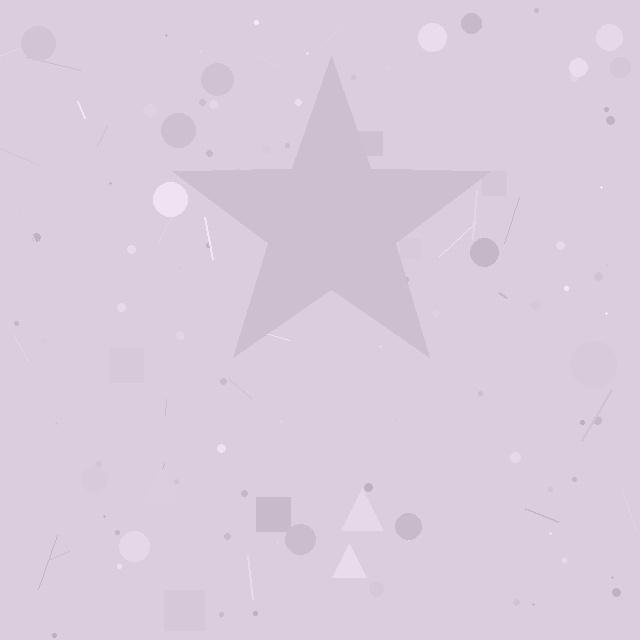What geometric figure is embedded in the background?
A star is embedded in the background.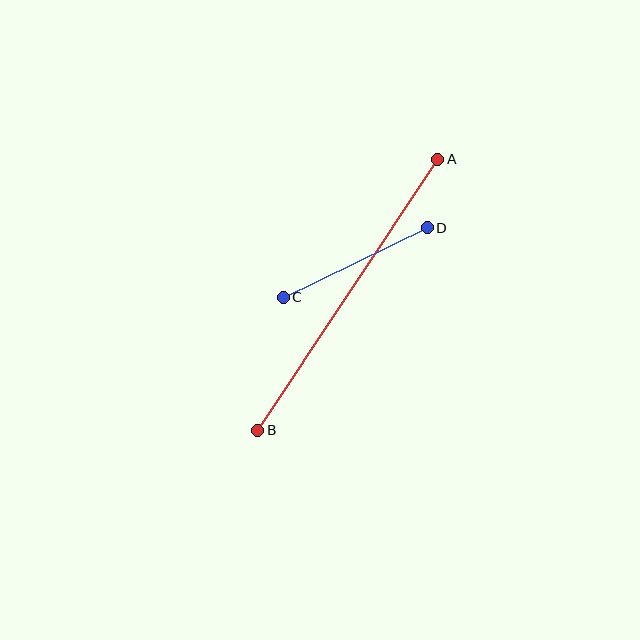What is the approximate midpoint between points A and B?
The midpoint is at approximately (348, 295) pixels.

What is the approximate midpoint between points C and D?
The midpoint is at approximately (355, 263) pixels.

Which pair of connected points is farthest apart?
Points A and B are farthest apart.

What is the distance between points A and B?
The distance is approximately 325 pixels.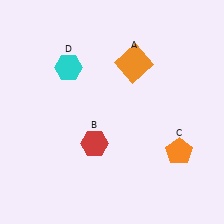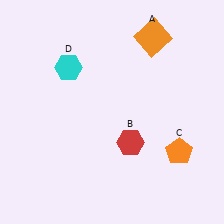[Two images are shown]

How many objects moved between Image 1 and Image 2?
2 objects moved between the two images.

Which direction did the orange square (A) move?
The orange square (A) moved up.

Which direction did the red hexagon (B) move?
The red hexagon (B) moved right.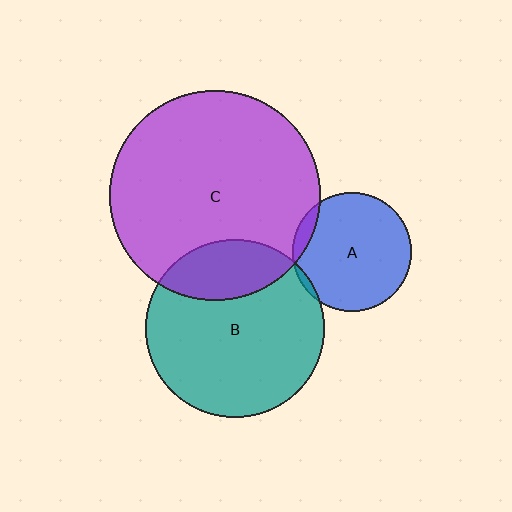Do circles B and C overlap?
Yes.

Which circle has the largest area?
Circle C (purple).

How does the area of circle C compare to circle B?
Approximately 1.4 times.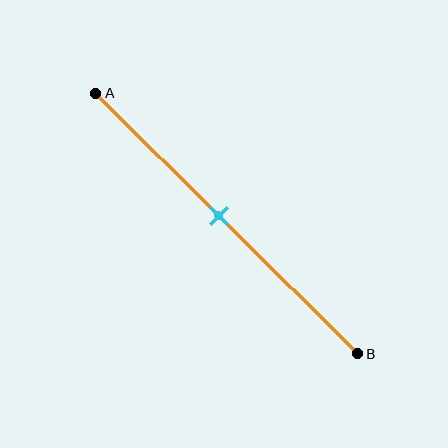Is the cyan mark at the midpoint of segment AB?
Yes, the mark is approximately at the midpoint.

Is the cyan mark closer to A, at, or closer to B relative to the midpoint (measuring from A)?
The cyan mark is approximately at the midpoint of segment AB.